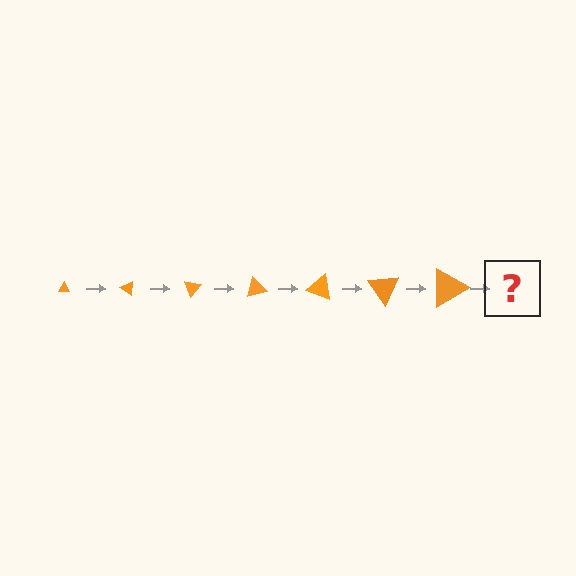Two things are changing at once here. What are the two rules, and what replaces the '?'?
The two rules are that the triangle grows larger each step and it rotates 35 degrees each step. The '?' should be a triangle, larger than the previous one and rotated 245 degrees from the start.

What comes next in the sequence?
The next element should be a triangle, larger than the previous one and rotated 245 degrees from the start.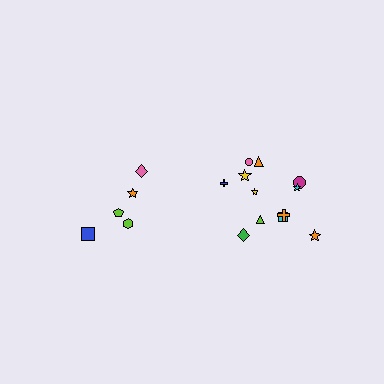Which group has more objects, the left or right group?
The right group.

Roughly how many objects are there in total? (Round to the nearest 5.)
Roughly 15 objects in total.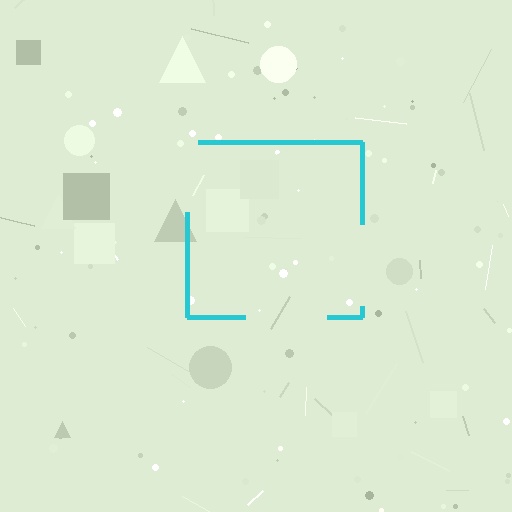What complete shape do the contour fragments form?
The contour fragments form a square.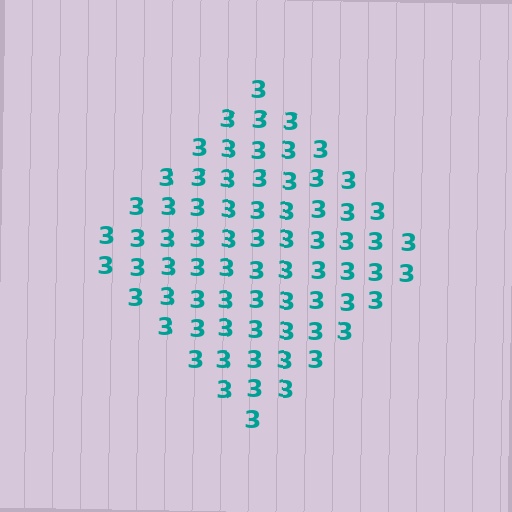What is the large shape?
The large shape is a diamond.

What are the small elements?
The small elements are digit 3's.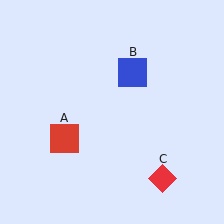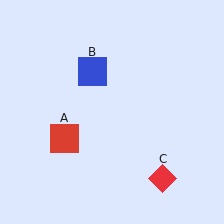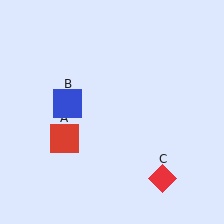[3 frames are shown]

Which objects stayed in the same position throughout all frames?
Red square (object A) and red diamond (object C) remained stationary.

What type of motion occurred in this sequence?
The blue square (object B) rotated counterclockwise around the center of the scene.